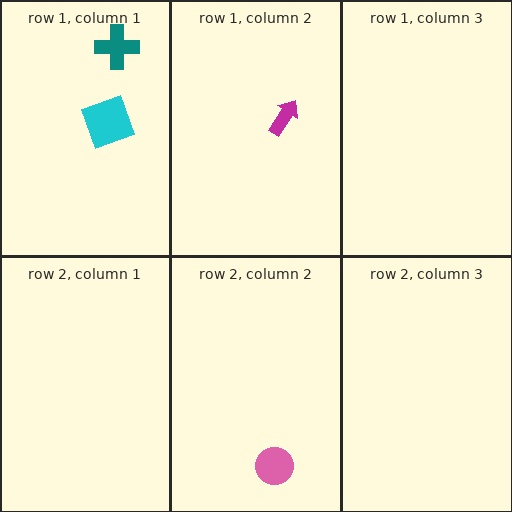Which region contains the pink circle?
The row 2, column 2 region.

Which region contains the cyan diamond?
The row 1, column 1 region.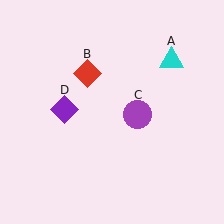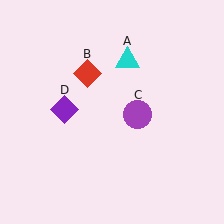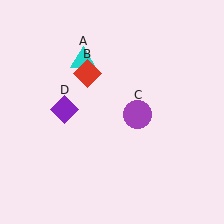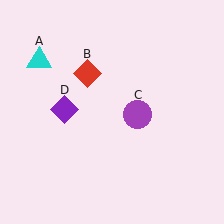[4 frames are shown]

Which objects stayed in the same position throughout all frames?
Red diamond (object B) and purple circle (object C) and purple diamond (object D) remained stationary.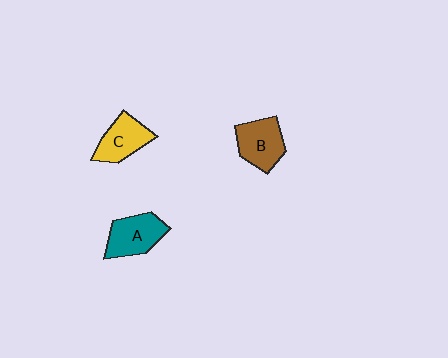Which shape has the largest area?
Shape A (teal).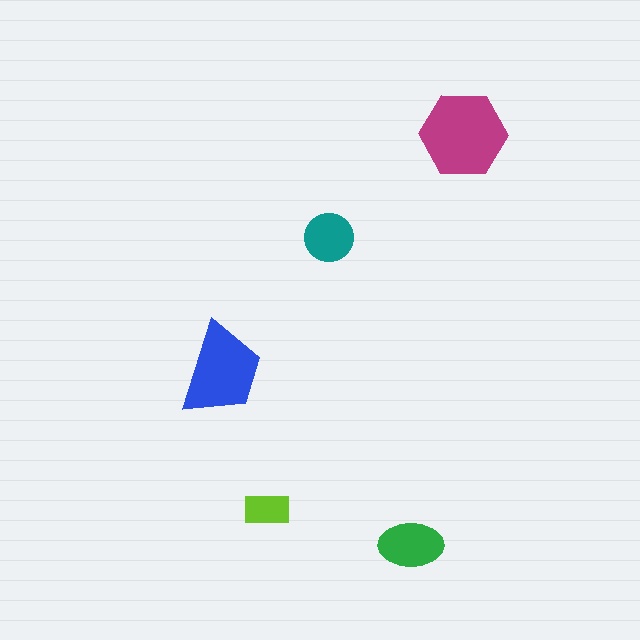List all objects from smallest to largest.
The lime rectangle, the teal circle, the green ellipse, the blue trapezoid, the magenta hexagon.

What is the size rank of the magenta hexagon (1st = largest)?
1st.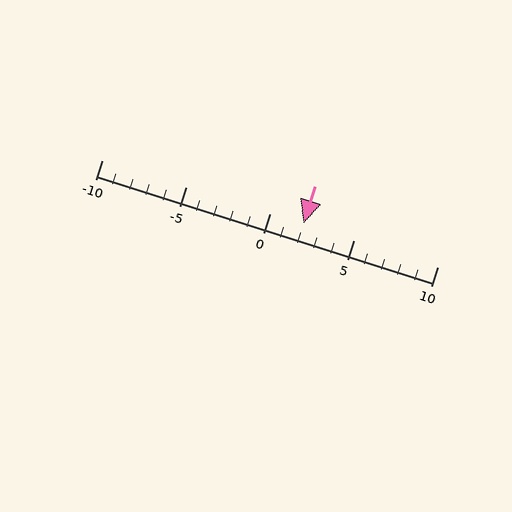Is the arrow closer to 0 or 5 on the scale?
The arrow is closer to 0.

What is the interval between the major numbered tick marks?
The major tick marks are spaced 5 units apart.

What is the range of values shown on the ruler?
The ruler shows values from -10 to 10.